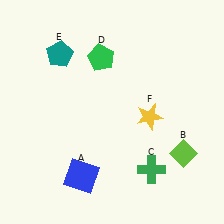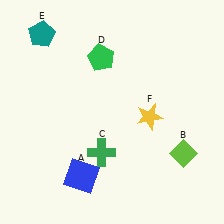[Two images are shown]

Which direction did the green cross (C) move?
The green cross (C) moved left.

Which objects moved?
The objects that moved are: the green cross (C), the teal pentagon (E).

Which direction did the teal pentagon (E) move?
The teal pentagon (E) moved up.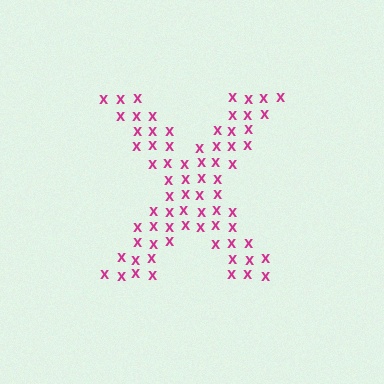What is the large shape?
The large shape is the letter X.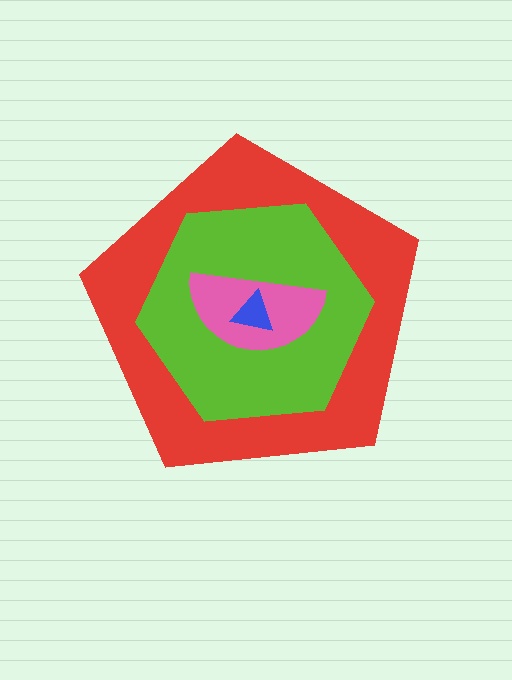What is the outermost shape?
The red pentagon.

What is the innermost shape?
The blue triangle.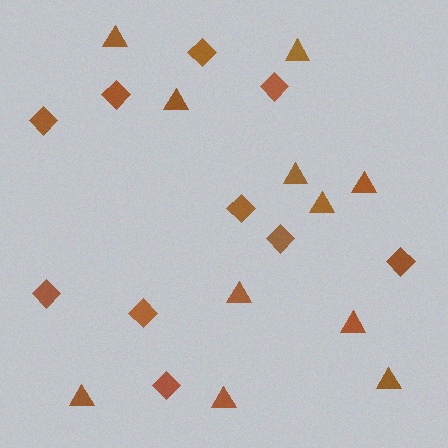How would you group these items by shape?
There are 2 groups: one group of triangles (11) and one group of diamonds (10).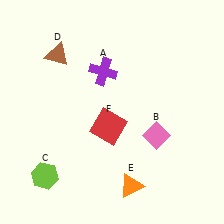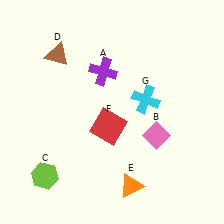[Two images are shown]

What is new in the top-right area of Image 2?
A cyan cross (G) was added in the top-right area of Image 2.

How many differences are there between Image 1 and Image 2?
There is 1 difference between the two images.